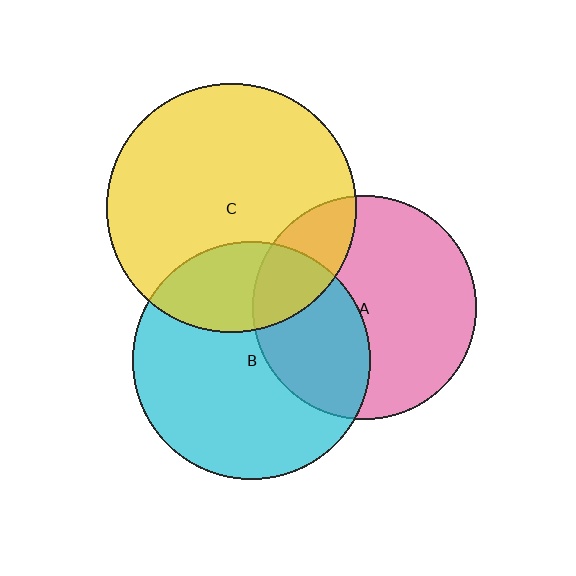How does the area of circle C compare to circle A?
Approximately 1.2 times.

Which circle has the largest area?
Circle C (yellow).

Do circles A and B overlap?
Yes.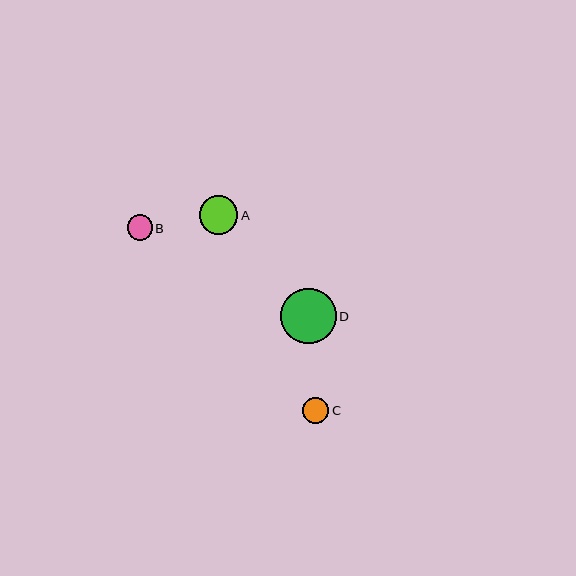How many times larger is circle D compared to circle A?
Circle D is approximately 1.4 times the size of circle A.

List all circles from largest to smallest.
From largest to smallest: D, A, C, B.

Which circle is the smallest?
Circle B is the smallest with a size of approximately 25 pixels.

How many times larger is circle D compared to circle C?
Circle D is approximately 2.1 times the size of circle C.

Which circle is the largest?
Circle D is the largest with a size of approximately 55 pixels.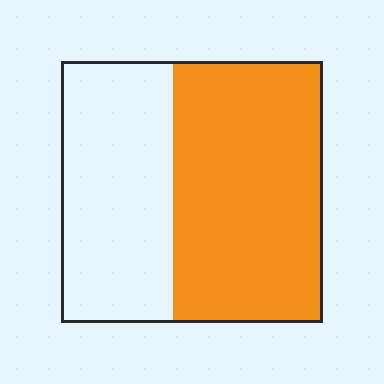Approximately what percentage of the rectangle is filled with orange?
Approximately 55%.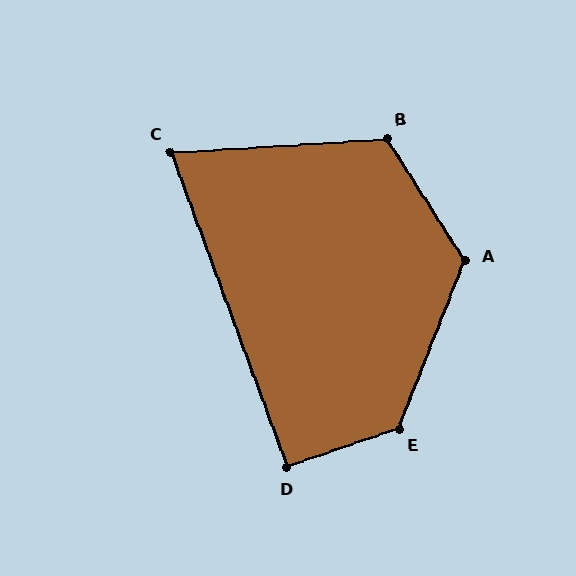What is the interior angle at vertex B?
Approximately 119 degrees (obtuse).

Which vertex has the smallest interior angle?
C, at approximately 73 degrees.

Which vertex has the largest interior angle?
E, at approximately 130 degrees.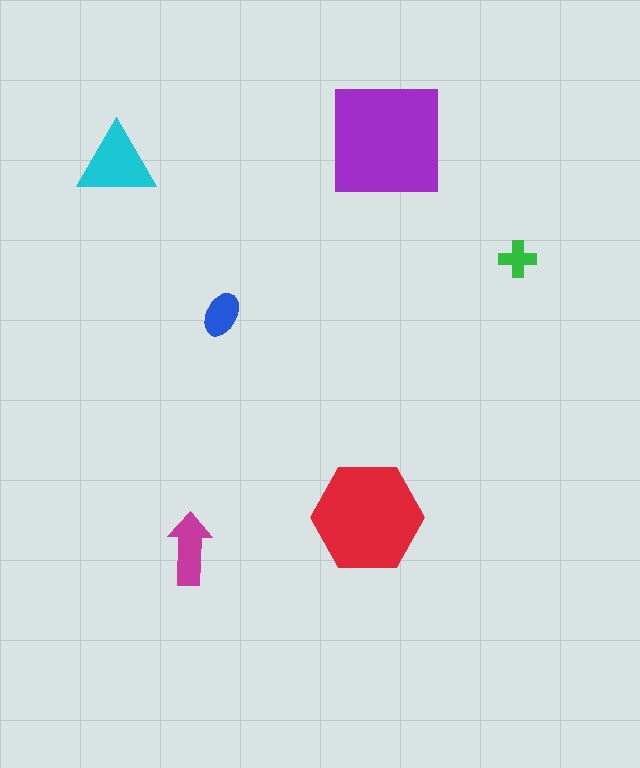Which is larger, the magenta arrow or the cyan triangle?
The cyan triangle.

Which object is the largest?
The purple square.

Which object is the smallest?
The green cross.